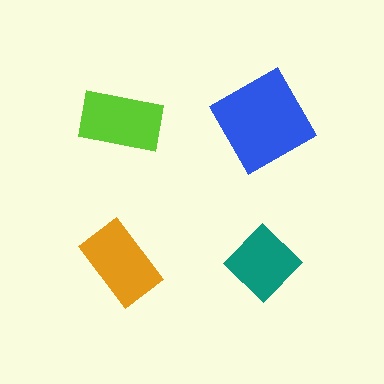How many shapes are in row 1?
2 shapes.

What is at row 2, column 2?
A teal diamond.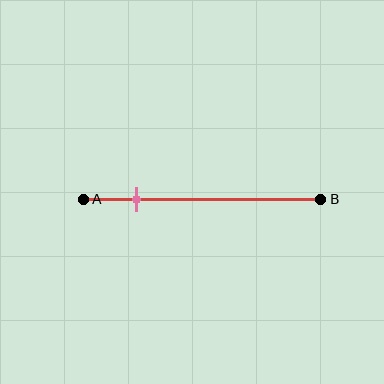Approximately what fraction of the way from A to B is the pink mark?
The pink mark is approximately 20% of the way from A to B.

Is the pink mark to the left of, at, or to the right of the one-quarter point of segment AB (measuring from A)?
The pink mark is approximately at the one-quarter point of segment AB.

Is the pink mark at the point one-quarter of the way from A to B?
Yes, the mark is approximately at the one-quarter point.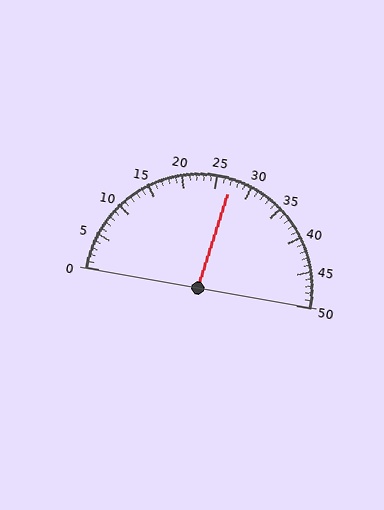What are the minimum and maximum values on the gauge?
The gauge ranges from 0 to 50.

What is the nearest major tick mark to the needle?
The nearest major tick mark is 25.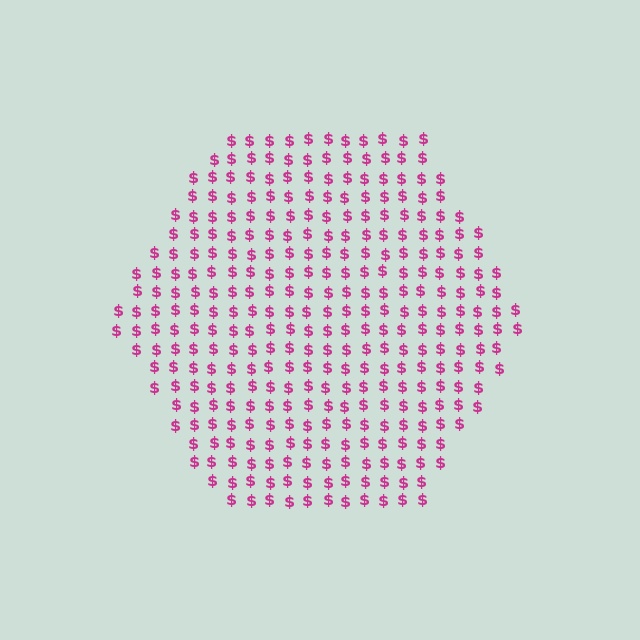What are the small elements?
The small elements are dollar signs.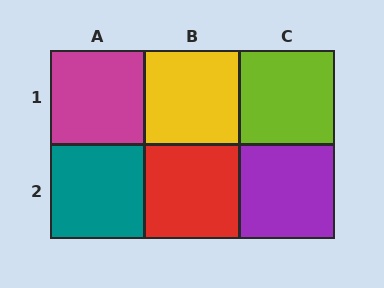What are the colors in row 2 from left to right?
Teal, red, purple.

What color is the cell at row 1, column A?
Magenta.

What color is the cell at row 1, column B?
Yellow.